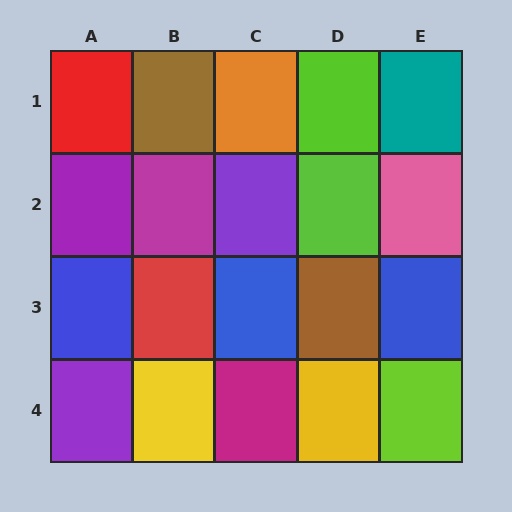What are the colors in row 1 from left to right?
Red, brown, orange, lime, teal.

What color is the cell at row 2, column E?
Pink.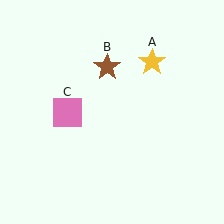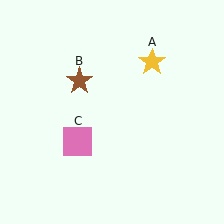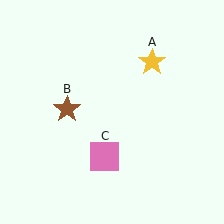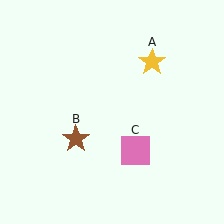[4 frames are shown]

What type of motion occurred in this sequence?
The brown star (object B), pink square (object C) rotated counterclockwise around the center of the scene.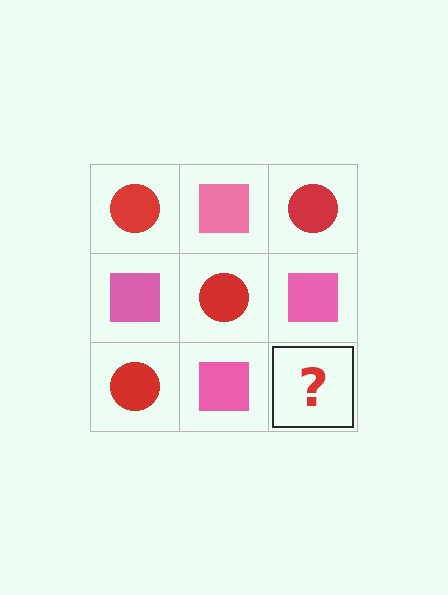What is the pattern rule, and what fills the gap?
The rule is that it alternates red circle and pink square in a checkerboard pattern. The gap should be filled with a red circle.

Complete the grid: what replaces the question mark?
The question mark should be replaced with a red circle.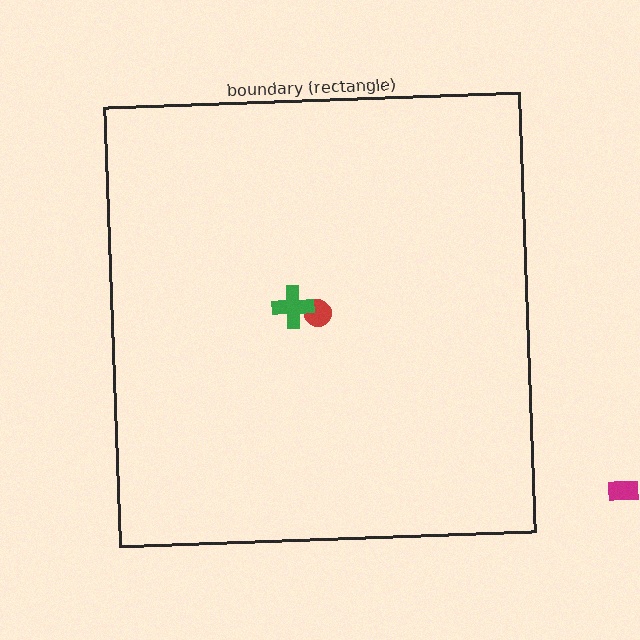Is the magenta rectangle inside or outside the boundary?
Outside.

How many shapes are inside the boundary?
2 inside, 1 outside.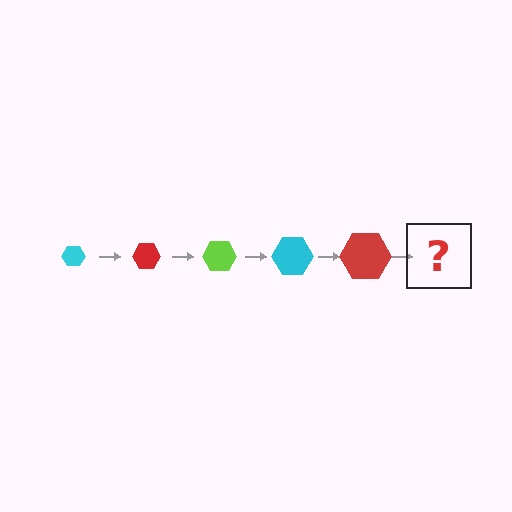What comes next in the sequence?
The next element should be a lime hexagon, larger than the previous one.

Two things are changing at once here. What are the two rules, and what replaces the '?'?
The two rules are that the hexagon grows larger each step and the color cycles through cyan, red, and lime. The '?' should be a lime hexagon, larger than the previous one.